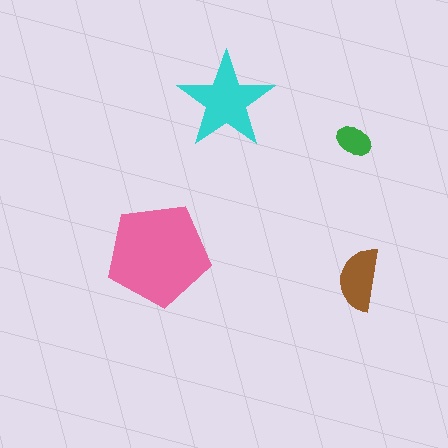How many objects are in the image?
There are 4 objects in the image.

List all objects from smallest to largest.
The green ellipse, the brown semicircle, the cyan star, the pink pentagon.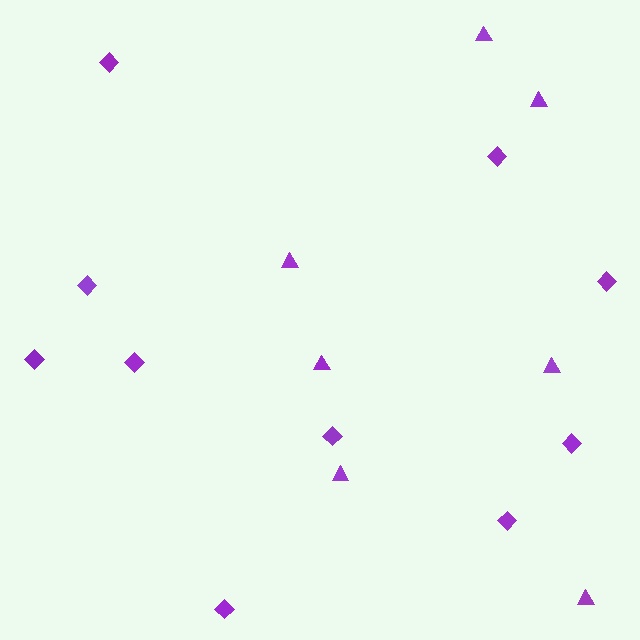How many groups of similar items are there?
There are 2 groups: one group of diamonds (10) and one group of triangles (7).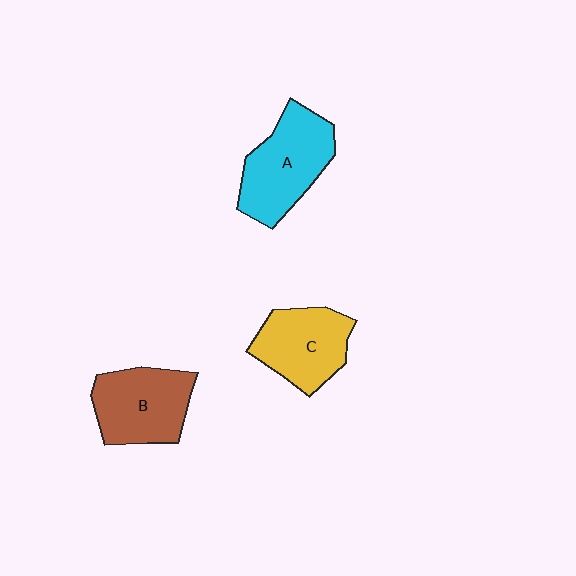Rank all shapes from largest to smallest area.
From largest to smallest: A (cyan), B (brown), C (yellow).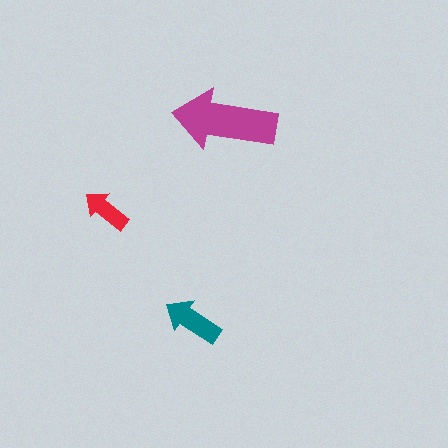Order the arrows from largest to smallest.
the magenta one, the teal one, the red one.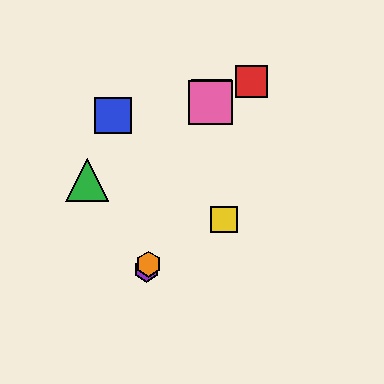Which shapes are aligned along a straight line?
The purple hexagon, the orange hexagon, the cyan square, the pink square are aligned along a straight line.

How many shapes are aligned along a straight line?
4 shapes (the purple hexagon, the orange hexagon, the cyan square, the pink square) are aligned along a straight line.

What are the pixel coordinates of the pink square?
The pink square is at (211, 102).